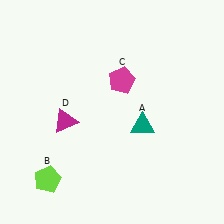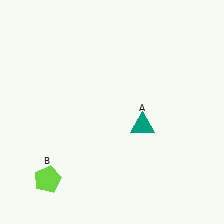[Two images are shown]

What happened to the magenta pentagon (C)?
The magenta pentagon (C) was removed in Image 2. It was in the top-right area of Image 1.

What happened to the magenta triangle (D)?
The magenta triangle (D) was removed in Image 2. It was in the bottom-left area of Image 1.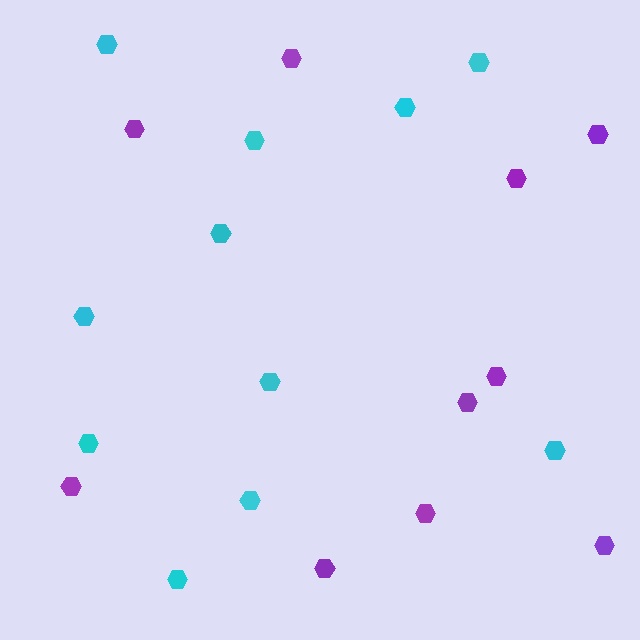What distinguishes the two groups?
There are 2 groups: one group of purple hexagons (10) and one group of cyan hexagons (11).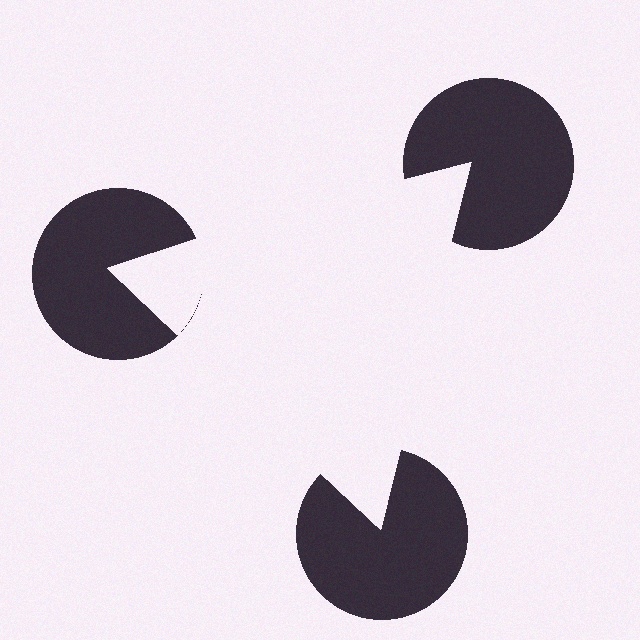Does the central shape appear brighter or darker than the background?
It typically appears slightly brighter than the background, even though no actual brightness change is drawn.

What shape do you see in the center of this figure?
An illusory triangle — its edges are inferred from the aligned wedge cuts in the pac-man discs, not physically drawn.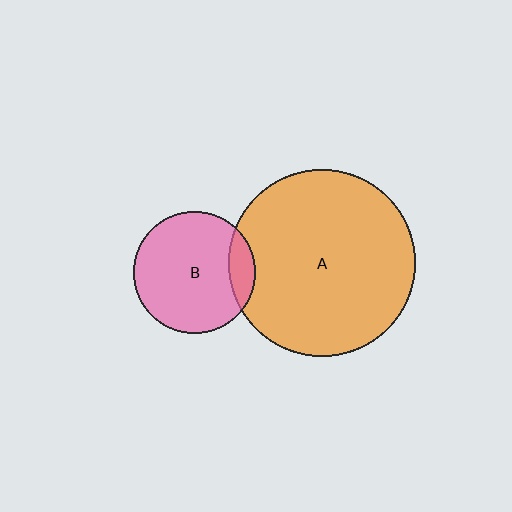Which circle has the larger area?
Circle A (orange).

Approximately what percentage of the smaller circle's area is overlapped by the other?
Approximately 15%.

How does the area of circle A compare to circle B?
Approximately 2.3 times.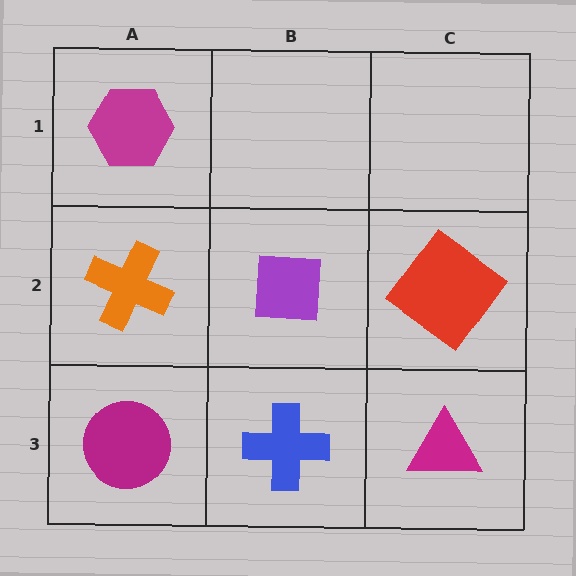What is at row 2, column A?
An orange cross.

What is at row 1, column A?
A magenta hexagon.